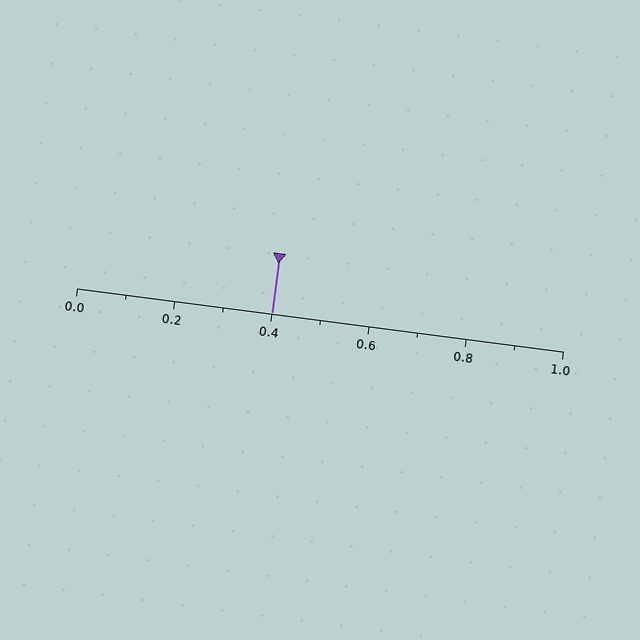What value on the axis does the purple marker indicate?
The marker indicates approximately 0.4.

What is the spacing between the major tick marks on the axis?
The major ticks are spaced 0.2 apart.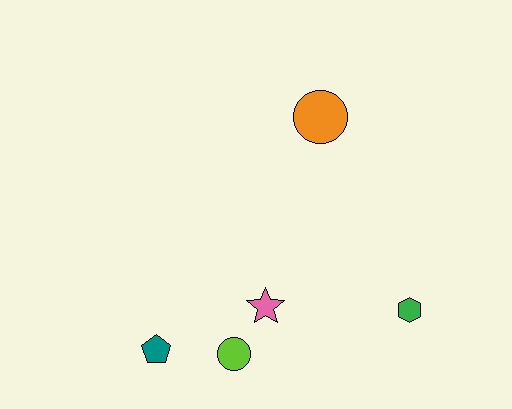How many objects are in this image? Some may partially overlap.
There are 5 objects.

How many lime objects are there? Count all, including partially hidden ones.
There is 1 lime object.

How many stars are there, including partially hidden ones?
There is 1 star.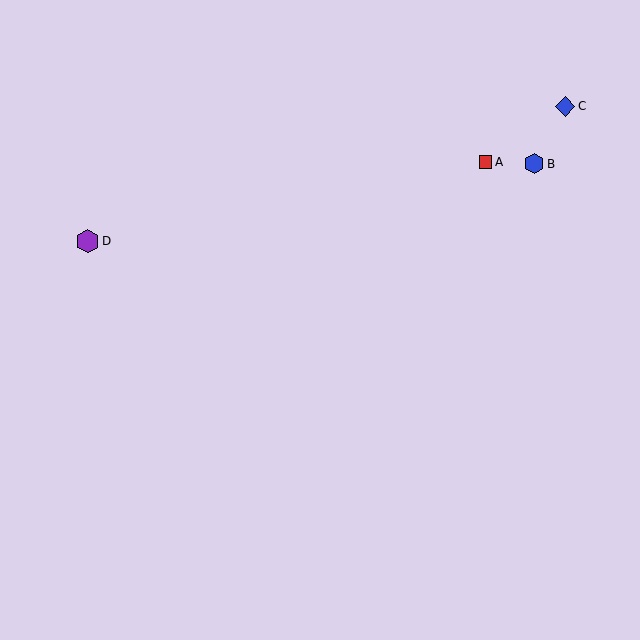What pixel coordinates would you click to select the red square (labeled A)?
Click at (486, 162) to select the red square A.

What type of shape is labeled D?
Shape D is a purple hexagon.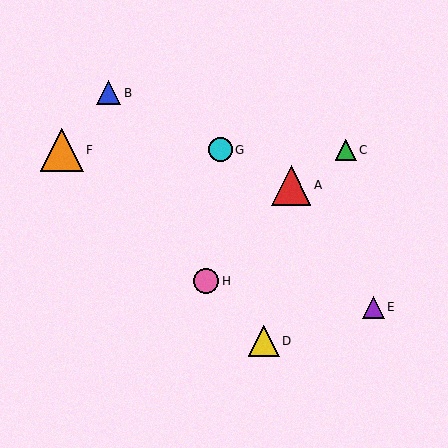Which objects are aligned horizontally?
Objects C, F, G are aligned horizontally.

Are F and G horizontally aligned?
Yes, both are at y≈150.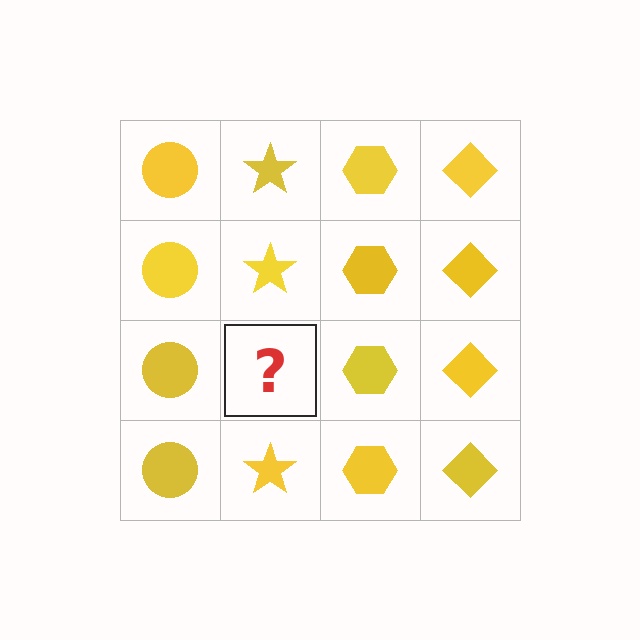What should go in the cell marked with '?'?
The missing cell should contain a yellow star.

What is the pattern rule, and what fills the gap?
The rule is that each column has a consistent shape. The gap should be filled with a yellow star.